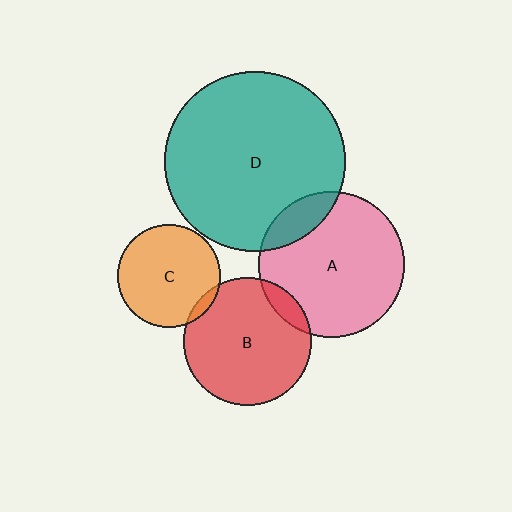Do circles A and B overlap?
Yes.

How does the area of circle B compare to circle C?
Approximately 1.5 times.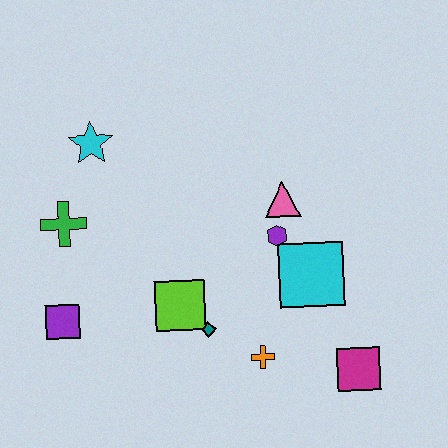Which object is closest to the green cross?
The cyan star is closest to the green cross.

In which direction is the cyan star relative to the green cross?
The cyan star is above the green cross.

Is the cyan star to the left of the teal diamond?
Yes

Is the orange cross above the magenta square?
Yes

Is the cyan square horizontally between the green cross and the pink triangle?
No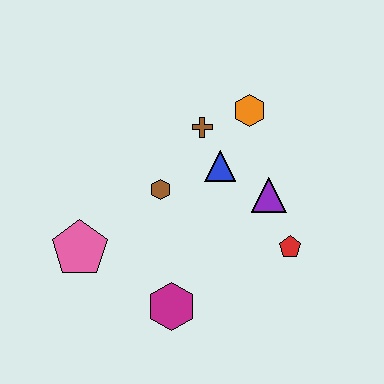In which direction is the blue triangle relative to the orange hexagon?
The blue triangle is below the orange hexagon.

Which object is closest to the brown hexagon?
The blue triangle is closest to the brown hexagon.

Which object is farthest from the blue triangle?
The pink pentagon is farthest from the blue triangle.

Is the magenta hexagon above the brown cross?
No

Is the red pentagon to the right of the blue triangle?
Yes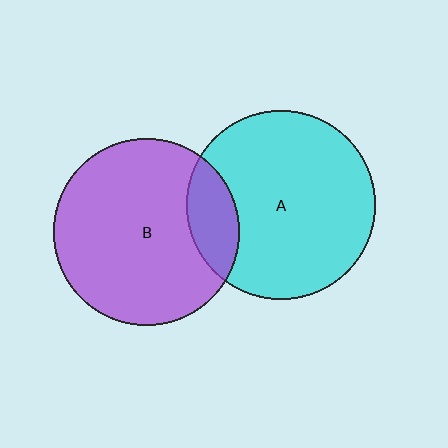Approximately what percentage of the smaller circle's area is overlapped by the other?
Approximately 15%.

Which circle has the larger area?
Circle A (cyan).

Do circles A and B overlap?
Yes.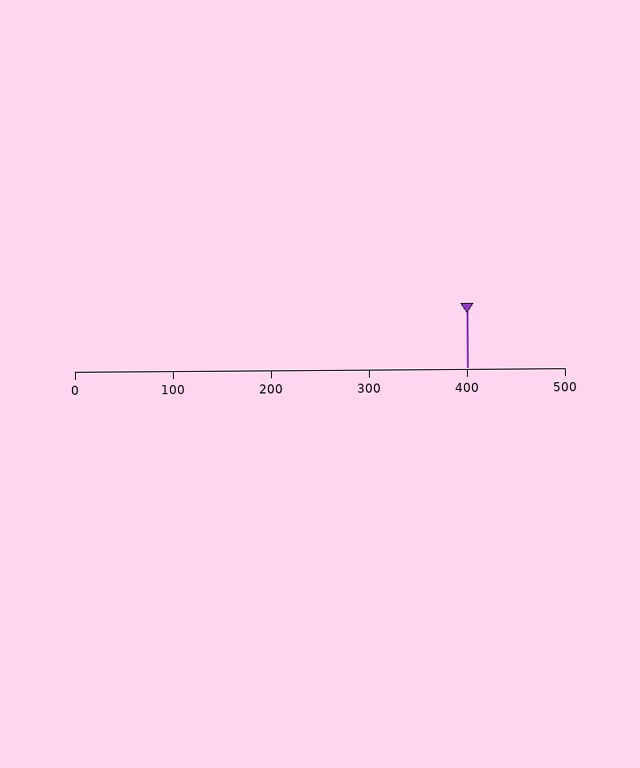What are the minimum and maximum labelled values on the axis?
The axis runs from 0 to 500.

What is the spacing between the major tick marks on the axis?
The major ticks are spaced 100 apart.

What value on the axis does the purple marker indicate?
The marker indicates approximately 400.